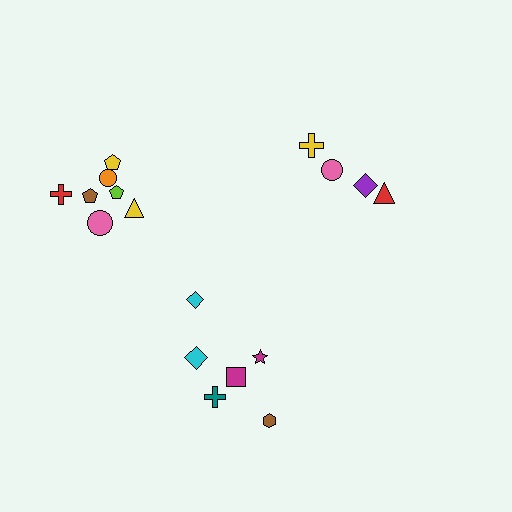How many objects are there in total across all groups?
There are 17 objects.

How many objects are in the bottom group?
There are 6 objects.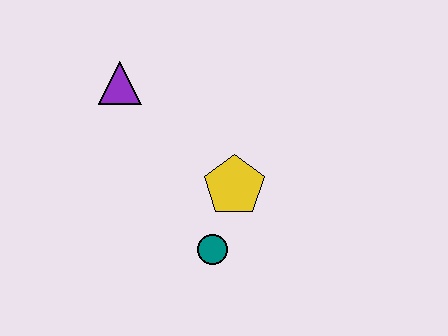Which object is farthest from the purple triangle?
The teal circle is farthest from the purple triangle.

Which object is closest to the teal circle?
The yellow pentagon is closest to the teal circle.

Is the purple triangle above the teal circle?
Yes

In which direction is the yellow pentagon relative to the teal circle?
The yellow pentagon is above the teal circle.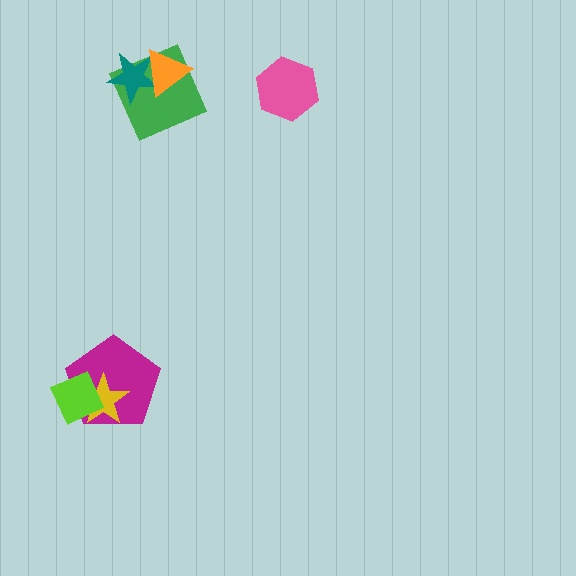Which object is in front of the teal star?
The orange triangle is in front of the teal star.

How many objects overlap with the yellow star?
2 objects overlap with the yellow star.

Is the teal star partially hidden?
Yes, it is partially covered by another shape.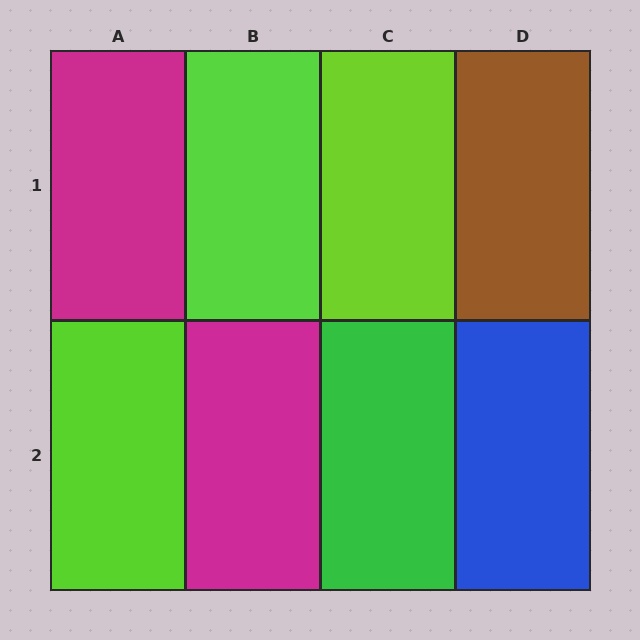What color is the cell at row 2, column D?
Blue.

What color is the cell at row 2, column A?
Lime.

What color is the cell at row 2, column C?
Green.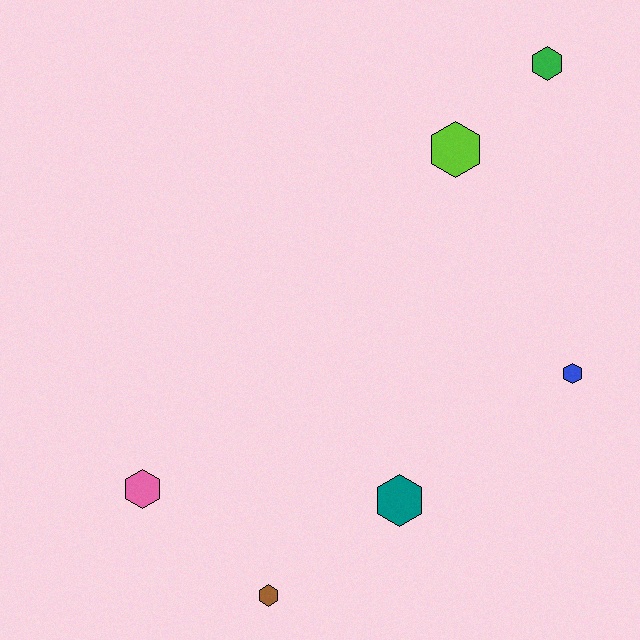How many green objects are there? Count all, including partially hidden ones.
There is 1 green object.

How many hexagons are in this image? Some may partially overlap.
There are 6 hexagons.